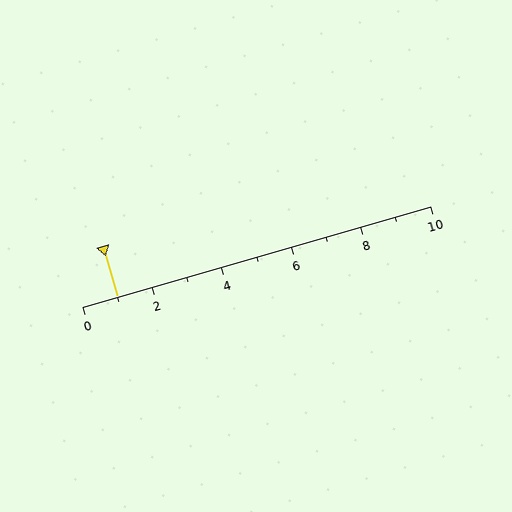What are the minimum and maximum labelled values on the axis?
The axis runs from 0 to 10.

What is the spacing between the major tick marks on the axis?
The major ticks are spaced 2 apart.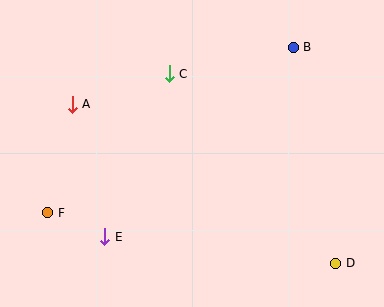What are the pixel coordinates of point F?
Point F is at (48, 213).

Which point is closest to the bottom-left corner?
Point F is closest to the bottom-left corner.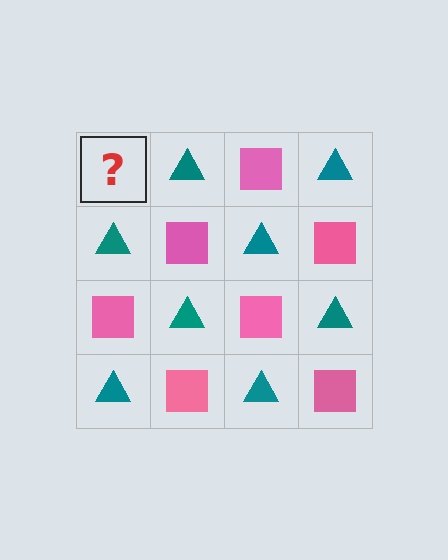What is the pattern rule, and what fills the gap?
The rule is that it alternates pink square and teal triangle in a checkerboard pattern. The gap should be filled with a pink square.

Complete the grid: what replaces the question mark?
The question mark should be replaced with a pink square.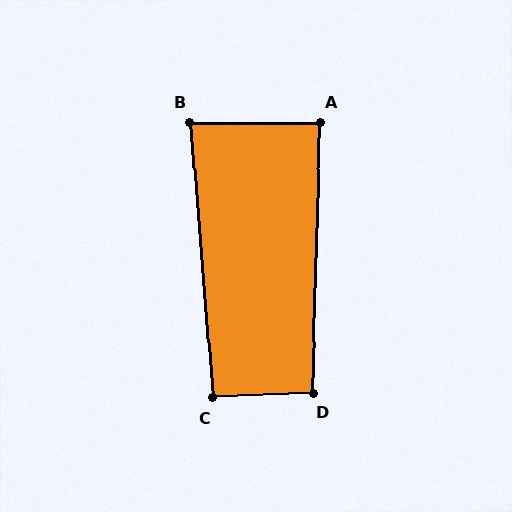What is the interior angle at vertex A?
Approximately 88 degrees (approximately right).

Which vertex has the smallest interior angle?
B, at approximately 86 degrees.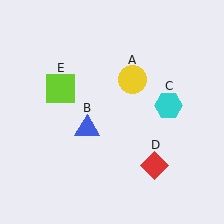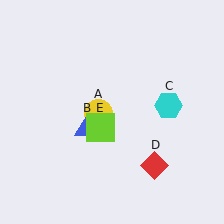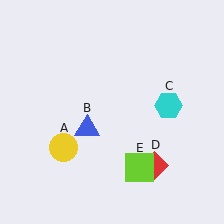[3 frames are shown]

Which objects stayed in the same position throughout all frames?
Blue triangle (object B) and cyan hexagon (object C) and red diamond (object D) remained stationary.